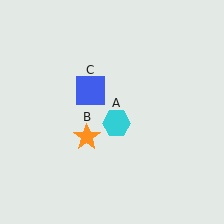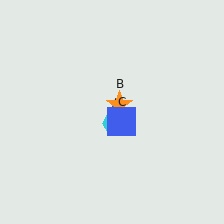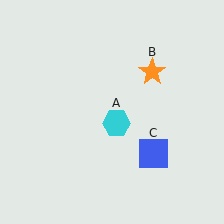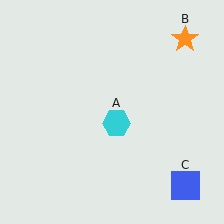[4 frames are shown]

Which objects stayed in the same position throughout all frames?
Cyan hexagon (object A) remained stationary.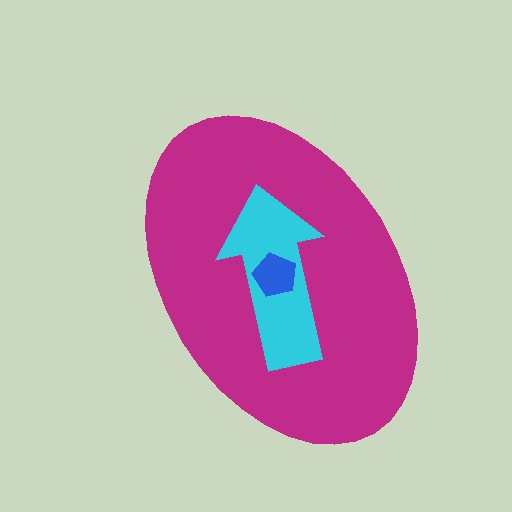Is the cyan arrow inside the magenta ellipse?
Yes.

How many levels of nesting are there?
3.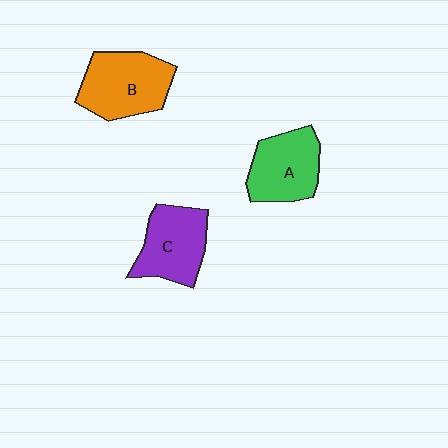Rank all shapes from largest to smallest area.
From largest to smallest: B (orange), C (purple), A (green).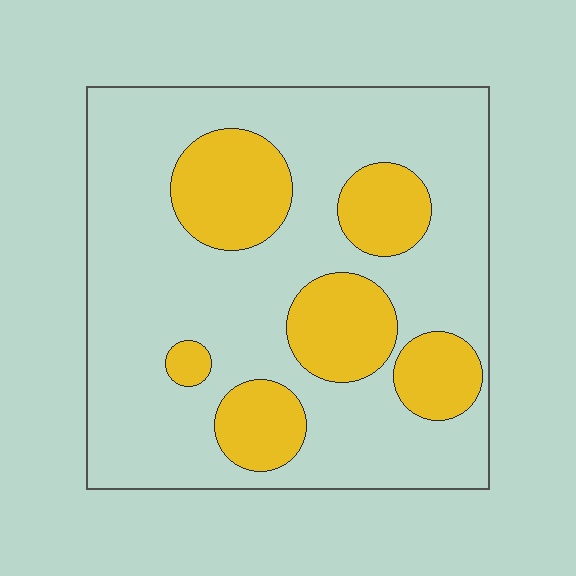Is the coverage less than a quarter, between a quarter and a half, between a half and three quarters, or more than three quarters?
Between a quarter and a half.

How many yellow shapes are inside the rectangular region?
6.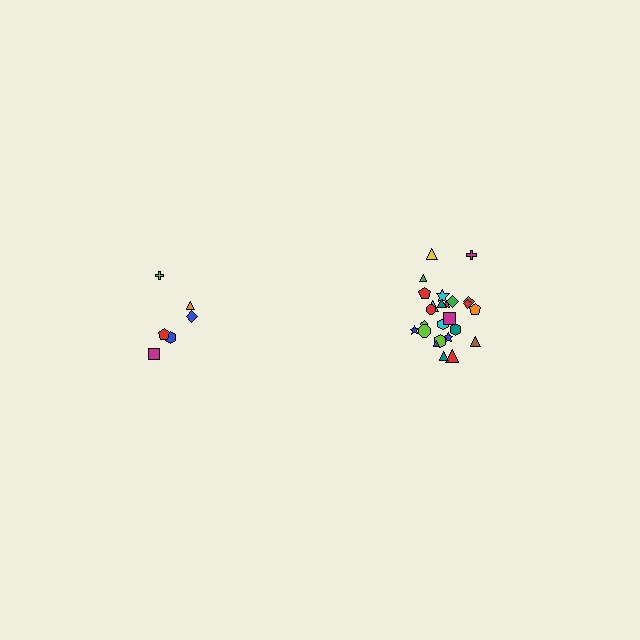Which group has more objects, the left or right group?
The right group.